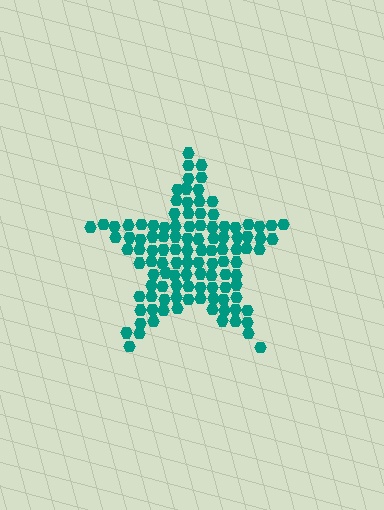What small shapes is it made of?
It is made of small hexagons.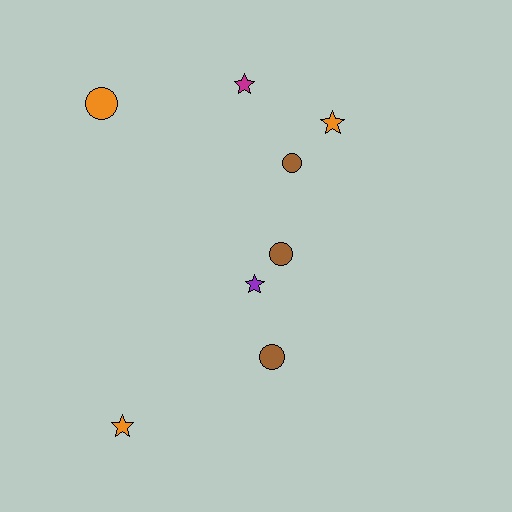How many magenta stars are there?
There is 1 magenta star.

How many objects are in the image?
There are 8 objects.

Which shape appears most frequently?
Star, with 4 objects.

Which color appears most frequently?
Orange, with 3 objects.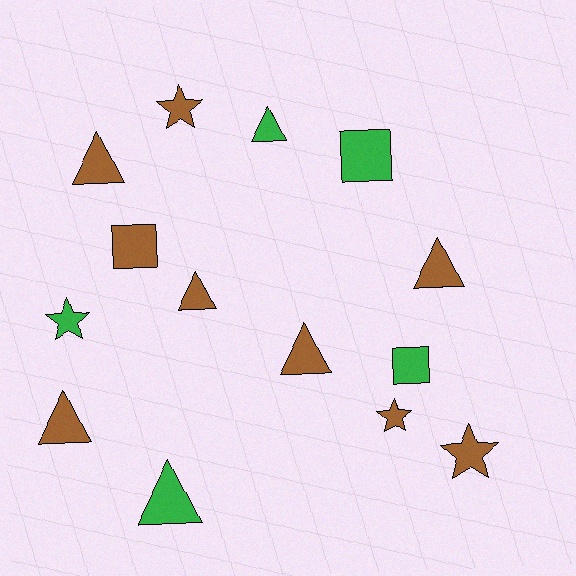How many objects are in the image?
There are 14 objects.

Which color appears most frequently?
Brown, with 9 objects.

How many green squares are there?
There are 2 green squares.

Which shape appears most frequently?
Triangle, with 7 objects.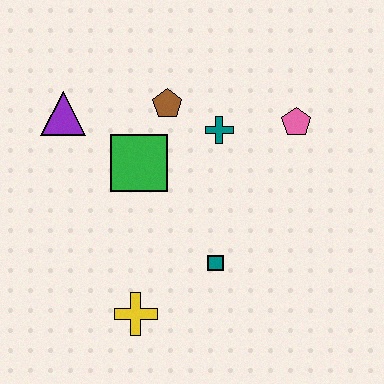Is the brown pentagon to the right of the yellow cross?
Yes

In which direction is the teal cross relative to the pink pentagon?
The teal cross is to the left of the pink pentagon.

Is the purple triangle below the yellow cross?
No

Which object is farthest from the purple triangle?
The pink pentagon is farthest from the purple triangle.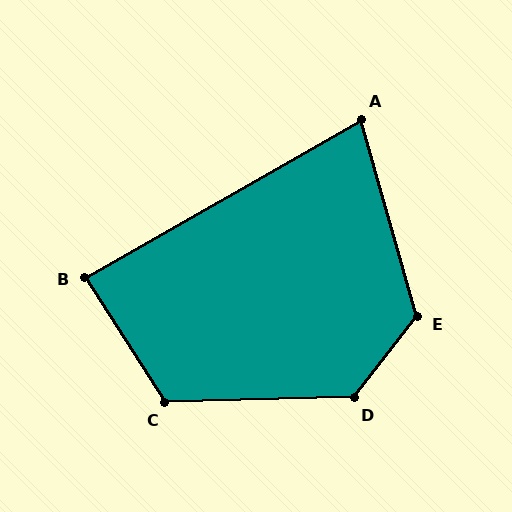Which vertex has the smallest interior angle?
A, at approximately 76 degrees.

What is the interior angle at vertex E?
Approximately 126 degrees (obtuse).